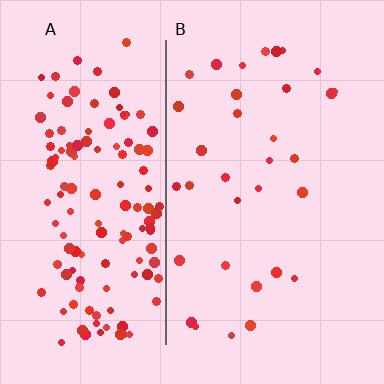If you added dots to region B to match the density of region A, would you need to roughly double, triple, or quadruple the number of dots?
Approximately quadruple.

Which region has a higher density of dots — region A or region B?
A (the left).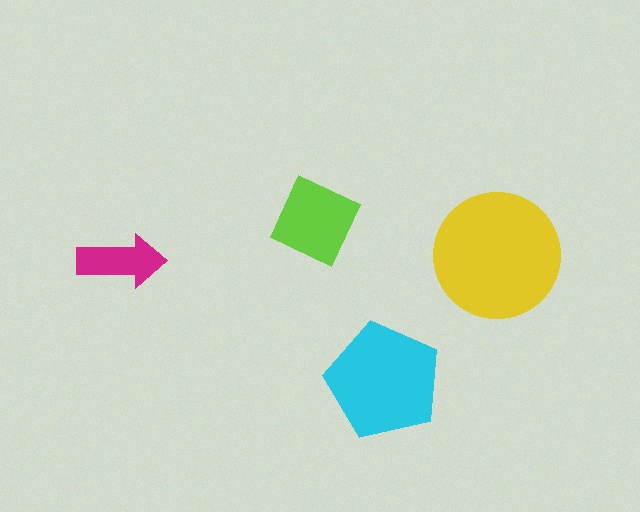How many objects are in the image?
There are 4 objects in the image.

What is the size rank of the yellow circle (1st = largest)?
1st.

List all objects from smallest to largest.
The magenta arrow, the lime square, the cyan pentagon, the yellow circle.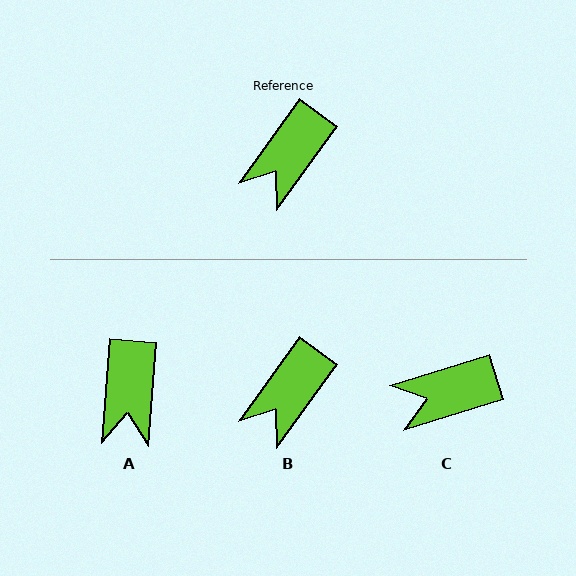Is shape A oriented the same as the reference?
No, it is off by about 31 degrees.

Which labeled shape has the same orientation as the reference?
B.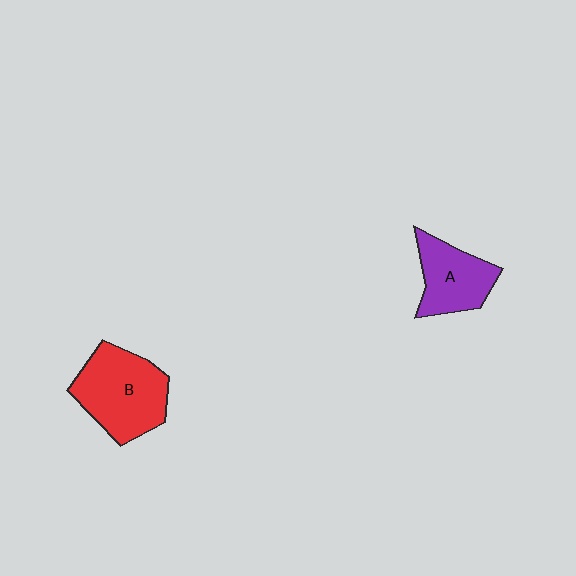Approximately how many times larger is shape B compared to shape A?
Approximately 1.4 times.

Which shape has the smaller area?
Shape A (purple).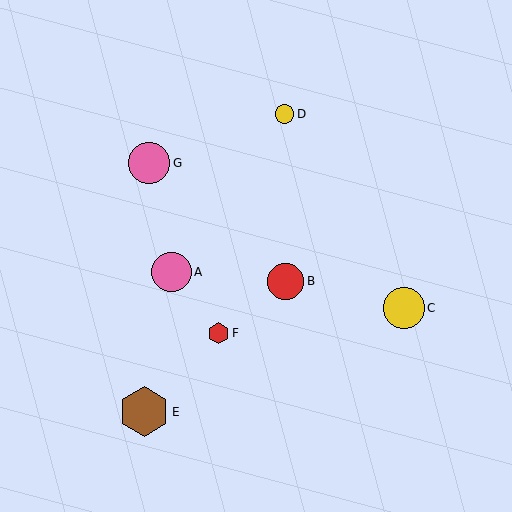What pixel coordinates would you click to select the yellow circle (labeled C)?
Click at (404, 308) to select the yellow circle C.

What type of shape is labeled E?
Shape E is a brown hexagon.